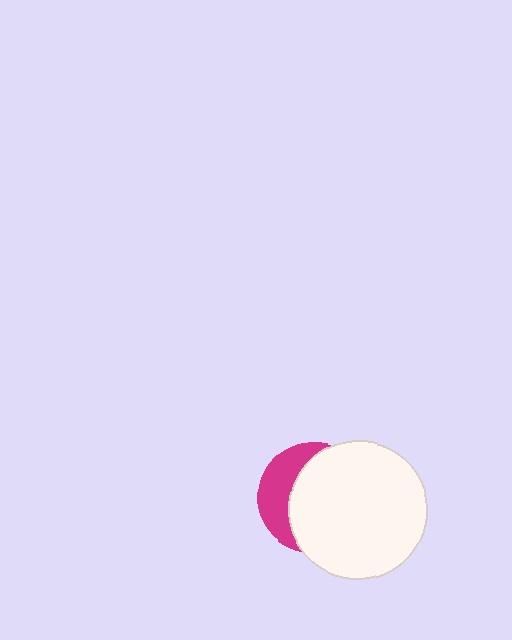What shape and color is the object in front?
The object in front is a white circle.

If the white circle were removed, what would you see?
You would see the complete magenta circle.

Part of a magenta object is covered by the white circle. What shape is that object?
It is a circle.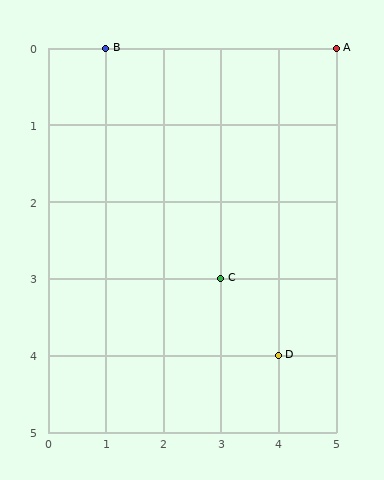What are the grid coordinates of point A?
Point A is at grid coordinates (5, 0).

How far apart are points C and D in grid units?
Points C and D are 1 column and 1 row apart (about 1.4 grid units diagonally).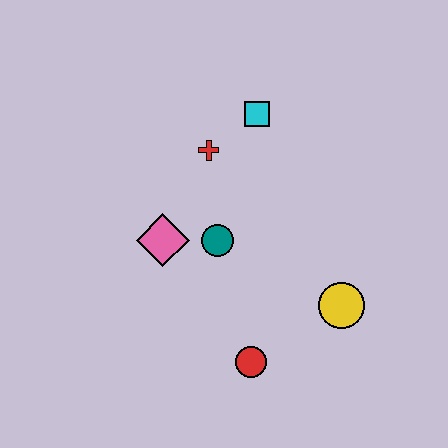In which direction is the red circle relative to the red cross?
The red circle is below the red cross.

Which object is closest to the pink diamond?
The teal circle is closest to the pink diamond.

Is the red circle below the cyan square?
Yes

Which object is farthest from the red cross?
The red circle is farthest from the red cross.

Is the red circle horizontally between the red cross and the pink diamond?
No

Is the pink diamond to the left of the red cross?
Yes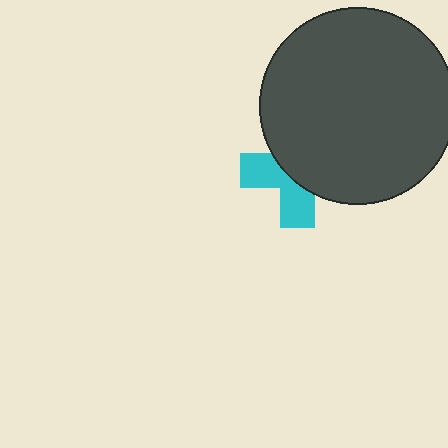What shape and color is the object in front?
The object in front is a dark gray circle.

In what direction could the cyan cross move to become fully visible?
The cyan cross could move toward the lower-left. That would shift it out from behind the dark gray circle entirely.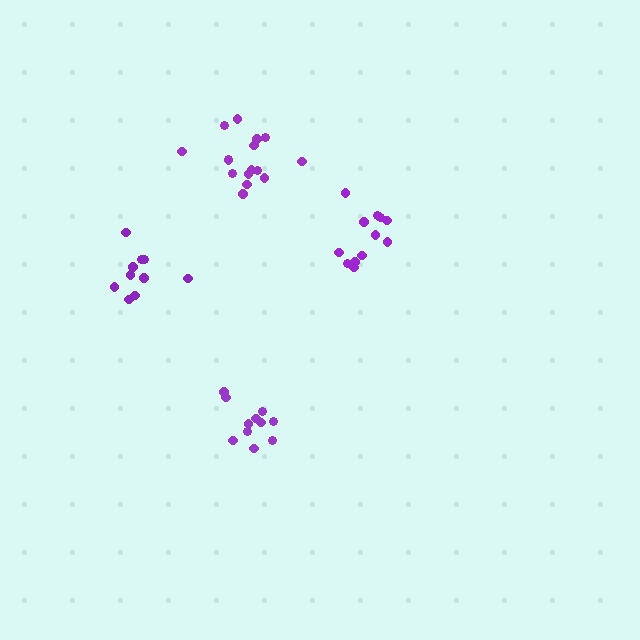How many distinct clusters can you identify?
There are 4 distinct clusters.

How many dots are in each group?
Group 1: 13 dots, Group 2: 11 dots, Group 3: 10 dots, Group 4: 16 dots (50 total).